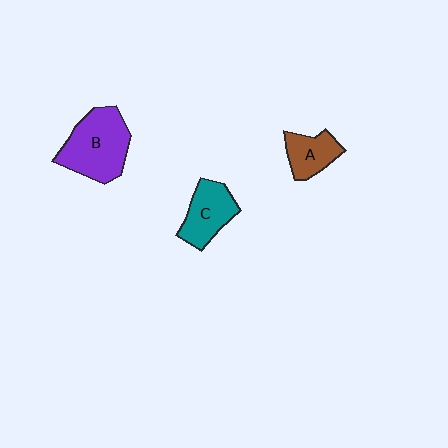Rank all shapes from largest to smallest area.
From largest to smallest: B (purple), C (teal), A (brown).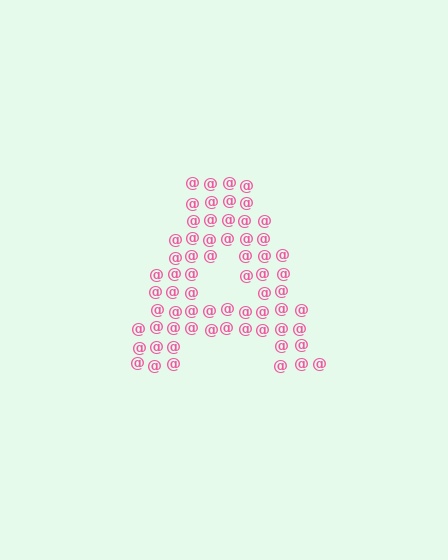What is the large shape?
The large shape is the letter A.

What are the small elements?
The small elements are at signs.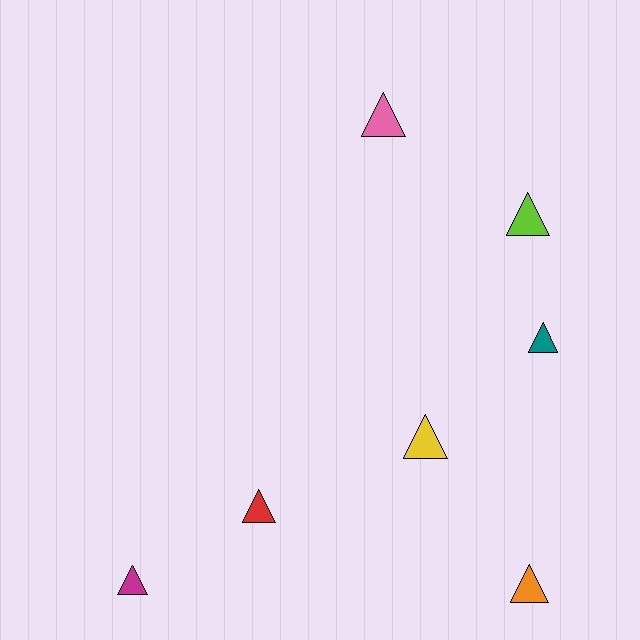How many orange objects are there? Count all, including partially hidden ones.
There is 1 orange object.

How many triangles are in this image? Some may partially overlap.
There are 7 triangles.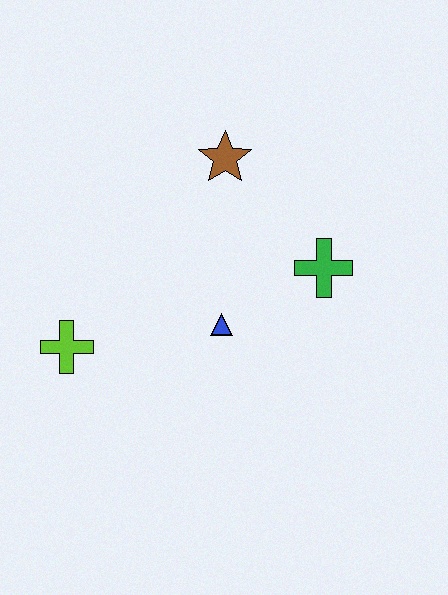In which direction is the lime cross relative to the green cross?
The lime cross is to the left of the green cross.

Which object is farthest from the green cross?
The lime cross is farthest from the green cross.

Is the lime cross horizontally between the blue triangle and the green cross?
No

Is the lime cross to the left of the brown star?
Yes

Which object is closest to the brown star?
The green cross is closest to the brown star.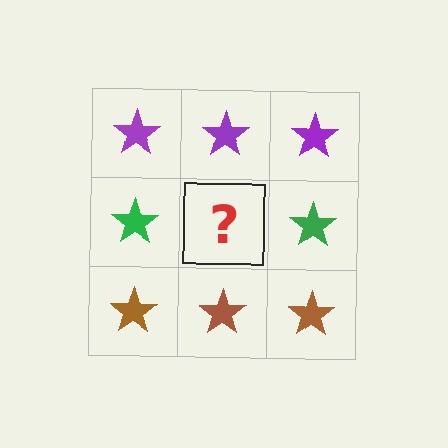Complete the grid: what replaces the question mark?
The question mark should be replaced with a green star.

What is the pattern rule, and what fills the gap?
The rule is that each row has a consistent color. The gap should be filled with a green star.